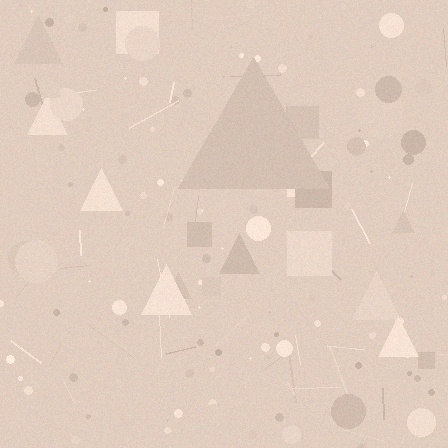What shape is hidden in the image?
A triangle is hidden in the image.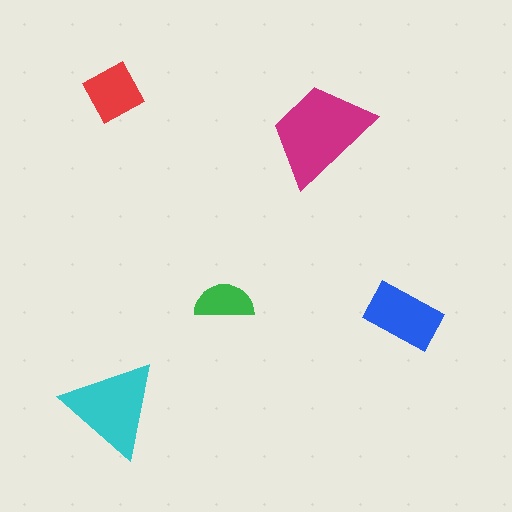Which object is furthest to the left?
The cyan triangle is leftmost.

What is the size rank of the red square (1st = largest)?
4th.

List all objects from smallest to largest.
The green semicircle, the red square, the blue rectangle, the cyan triangle, the magenta trapezoid.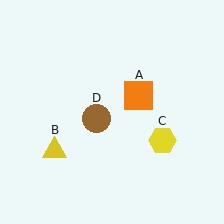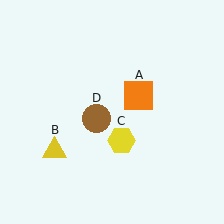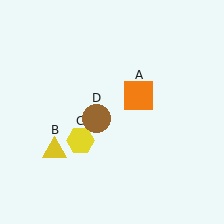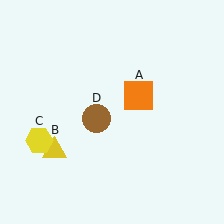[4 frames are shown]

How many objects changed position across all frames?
1 object changed position: yellow hexagon (object C).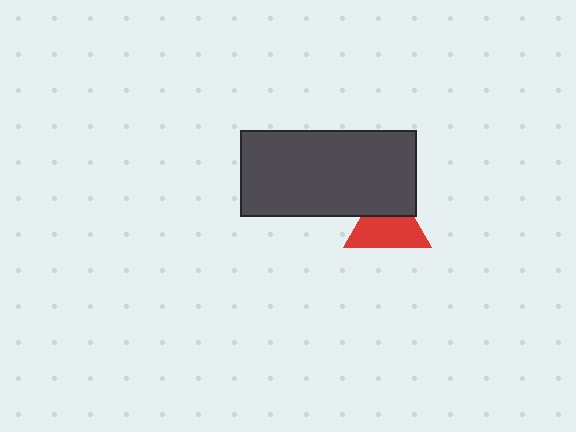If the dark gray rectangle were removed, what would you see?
You would see the complete red triangle.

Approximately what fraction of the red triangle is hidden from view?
Roughly 37% of the red triangle is hidden behind the dark gray rectangle.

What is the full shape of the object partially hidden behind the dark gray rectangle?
The partially hidden object is a red triangle.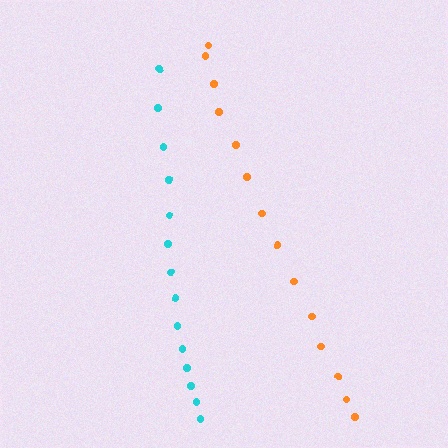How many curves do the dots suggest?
There are 2 distinct paths.